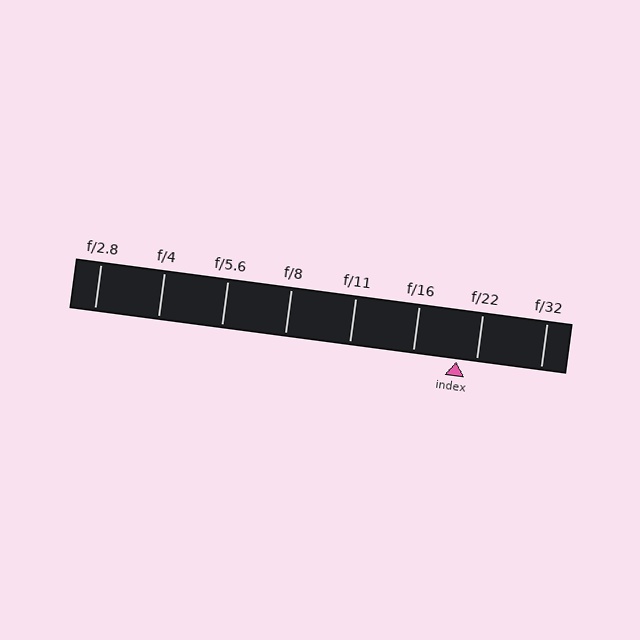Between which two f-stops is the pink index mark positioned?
The index mark is between f/16 and f/22.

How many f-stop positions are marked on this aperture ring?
There are 8 f-stop positions marked.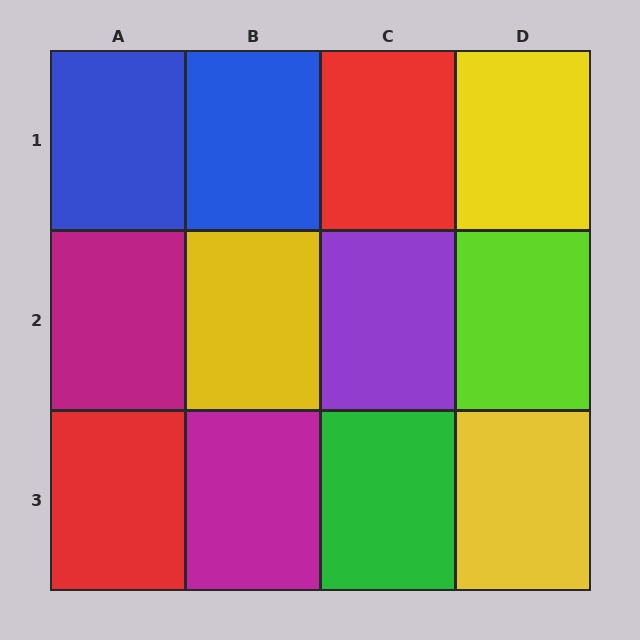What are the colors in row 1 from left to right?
Blue, blue, red, yellow.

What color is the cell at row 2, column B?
Yellow.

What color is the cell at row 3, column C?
Green.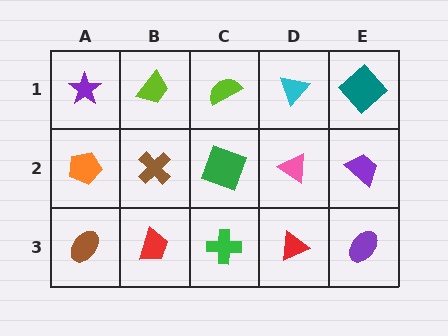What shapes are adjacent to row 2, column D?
A cyan triangle (row 1, column D), a red triangle (row 3, column D), a green square (row 2, column C), a purple trapezoid (row 2, column E).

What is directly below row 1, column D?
A pink triangle.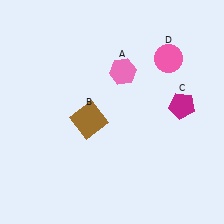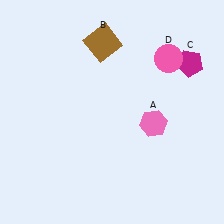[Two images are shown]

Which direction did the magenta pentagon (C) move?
The magenta pentagon (C) moved up.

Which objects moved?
The objects that moved are: the pink hexagon (A), the brown square (B), the magenta pentagon (C).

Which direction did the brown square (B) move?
The brown square (B) moved up.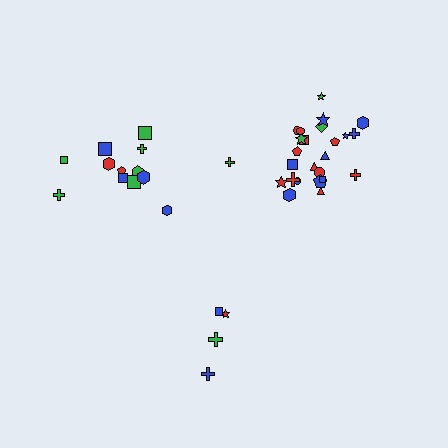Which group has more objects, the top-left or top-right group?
The top-right group.